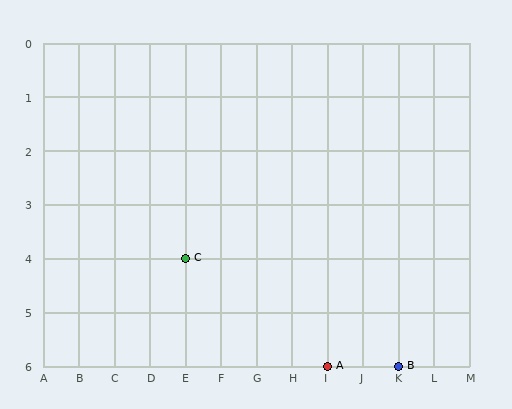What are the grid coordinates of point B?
Point B is at grid coordinates (K, 6).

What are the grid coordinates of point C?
Point C is at grid coordinates (E, 4).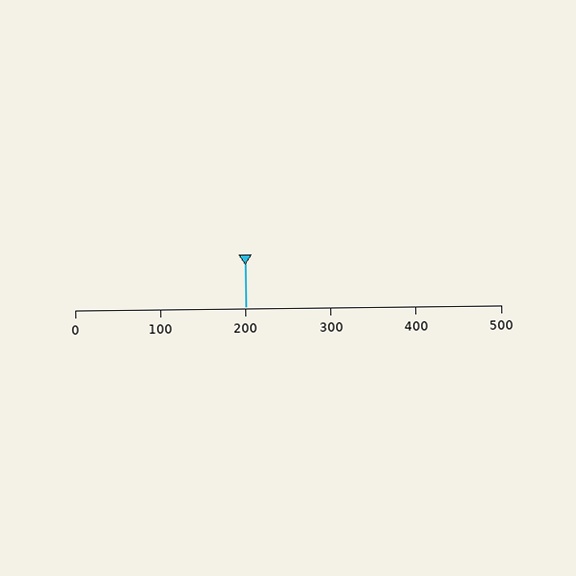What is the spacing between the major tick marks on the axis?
The major ticks are spaced 100 apart.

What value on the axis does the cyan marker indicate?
The marker indicates approximately 200.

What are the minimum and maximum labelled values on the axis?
The axis runs from 0 to 500.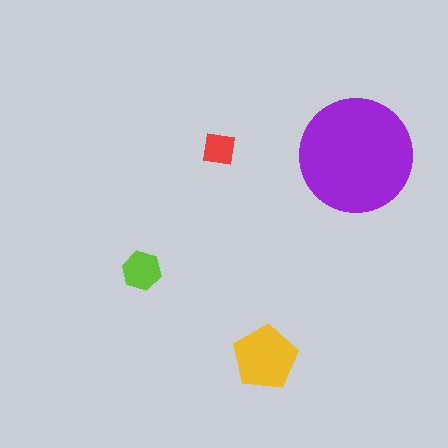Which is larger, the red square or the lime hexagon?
The lime hexagon.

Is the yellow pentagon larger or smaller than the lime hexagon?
Larger.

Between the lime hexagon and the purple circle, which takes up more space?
The purple circle.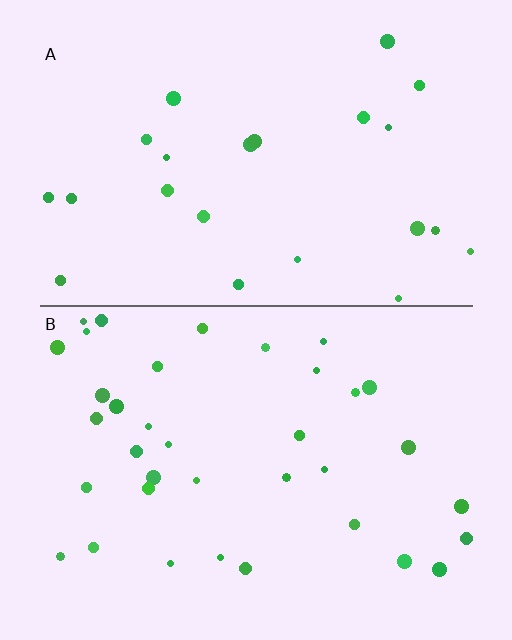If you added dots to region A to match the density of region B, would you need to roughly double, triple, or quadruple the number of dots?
Approximately double.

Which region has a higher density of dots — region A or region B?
B (the bottom).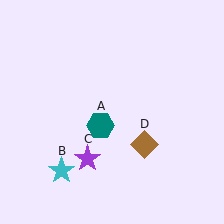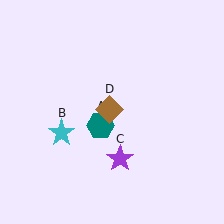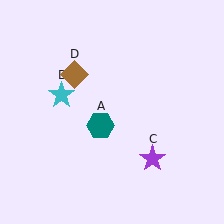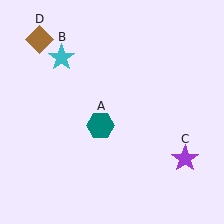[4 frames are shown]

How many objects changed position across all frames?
3 objects changed position: cyan star (object B), purple star (object C), brown diamond (object D).